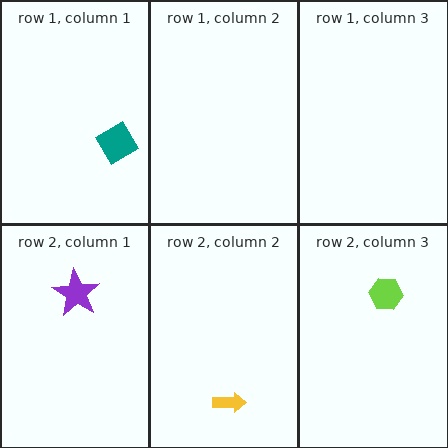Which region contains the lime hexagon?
The row 2, column 3 region.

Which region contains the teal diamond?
The row 1, column 1 region.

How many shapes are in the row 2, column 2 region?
1.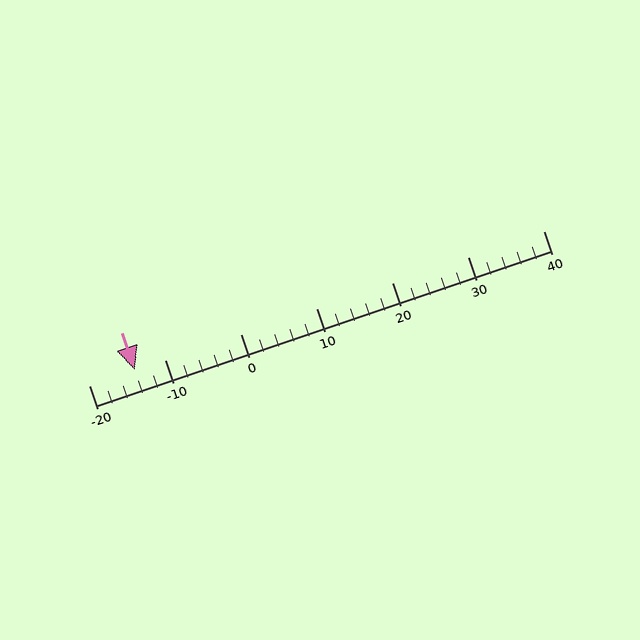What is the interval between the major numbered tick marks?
The major tick marks are spaced 10 units apart.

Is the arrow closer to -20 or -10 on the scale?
The arrow is closer to -10.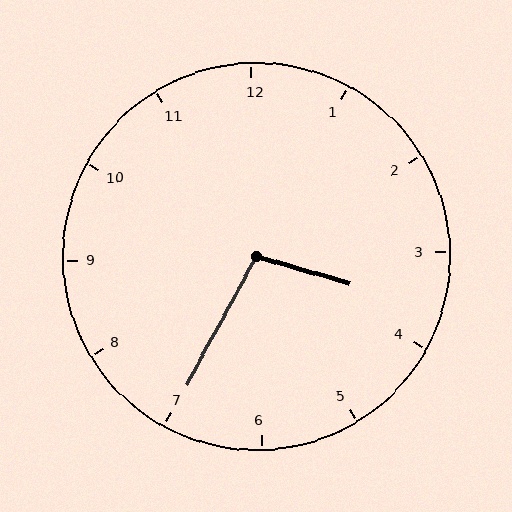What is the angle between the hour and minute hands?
Approximately 102 degrees.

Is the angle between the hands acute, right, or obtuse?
It is obtuse.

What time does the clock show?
3:35.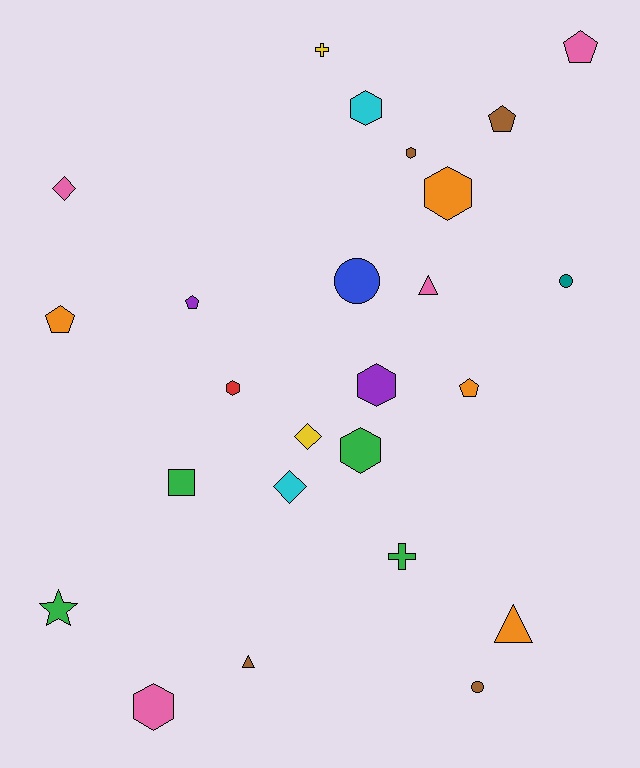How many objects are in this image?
There are 25 objects.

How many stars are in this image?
There is 1 star.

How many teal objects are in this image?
There is 1 teal object.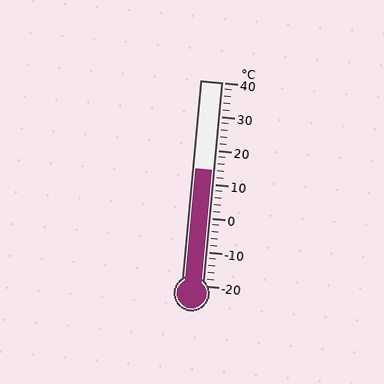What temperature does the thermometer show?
The thermometer shows approximately 14°C.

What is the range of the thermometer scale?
The thermometer scale ranges from -20°C to 40°C.